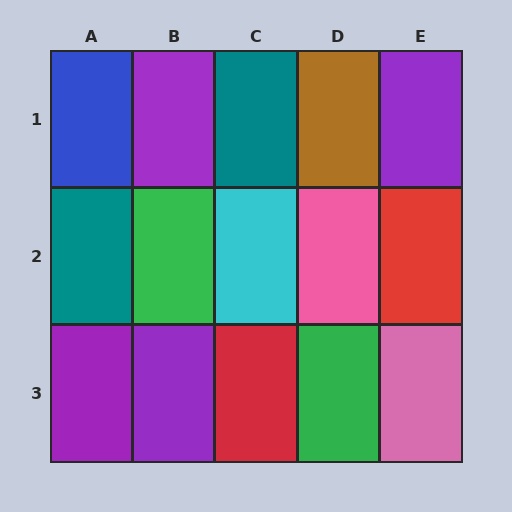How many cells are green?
2 cells are green.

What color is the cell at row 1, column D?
Brown.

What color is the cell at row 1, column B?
Purple.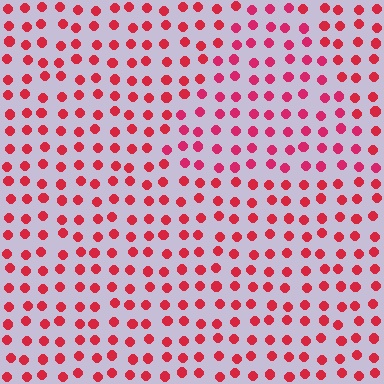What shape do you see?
I see a triangle.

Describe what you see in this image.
The image is filled with small red elements in a uniform arrangement. A triangle-shaped region is visible where the elements are tinted to a slightly different hue, forming a subtle color boundary.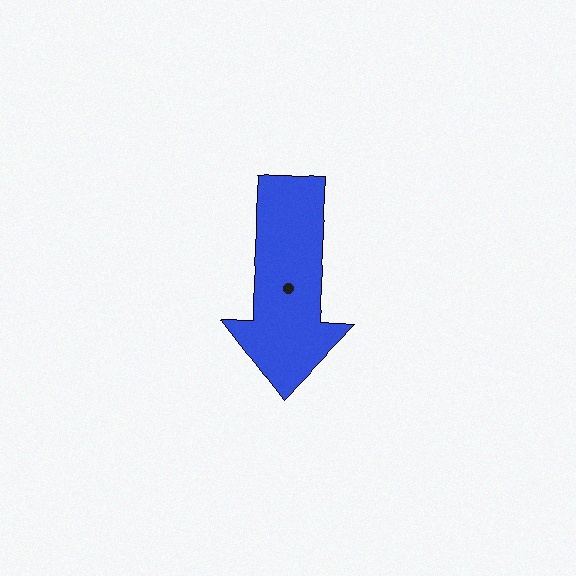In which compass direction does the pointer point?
South.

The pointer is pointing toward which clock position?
Roughly 6 o'clock.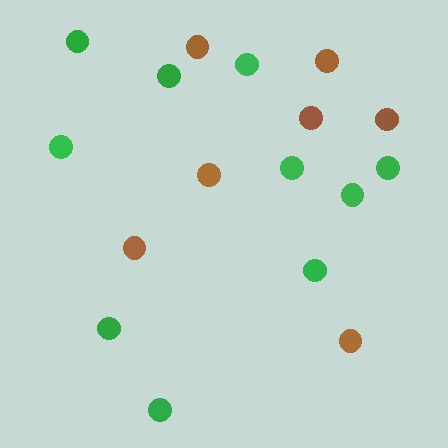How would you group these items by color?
There are 2 groups: one group of green circles (10) and one group of brown circles (7).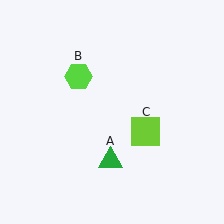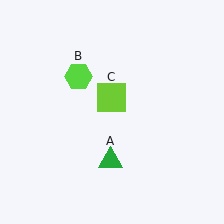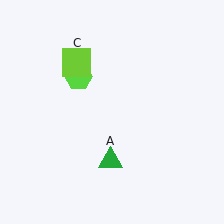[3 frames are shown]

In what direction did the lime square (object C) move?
The lime square (object C) moved up and to the left.